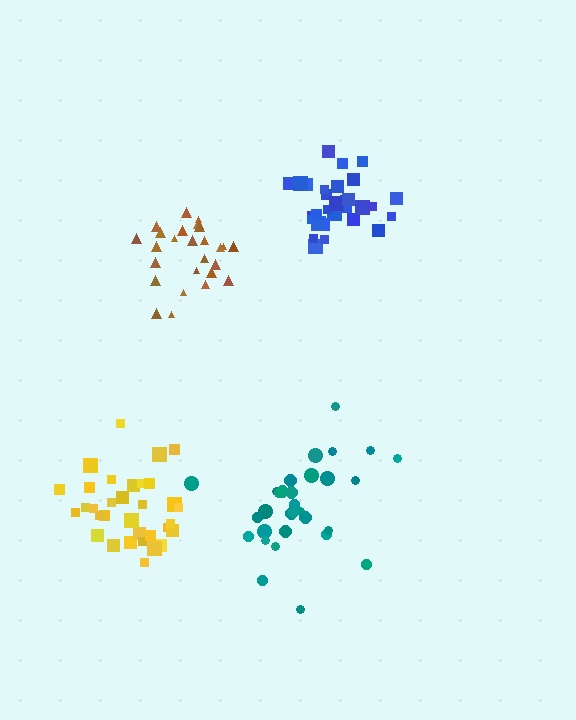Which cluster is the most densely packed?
Yellow.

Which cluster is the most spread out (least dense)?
Teal.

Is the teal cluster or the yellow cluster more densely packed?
Yellow.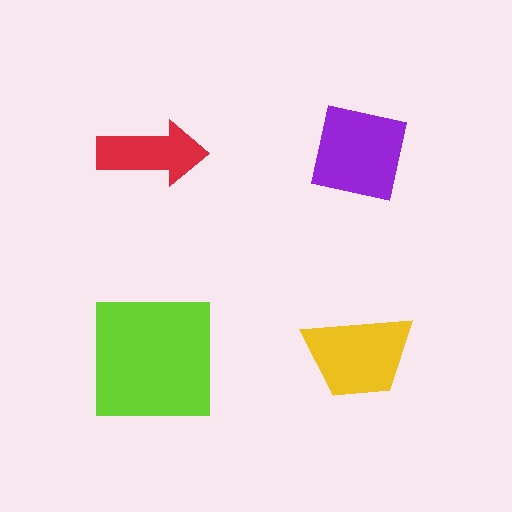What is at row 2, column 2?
A yellow trapezoid.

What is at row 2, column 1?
A lime square.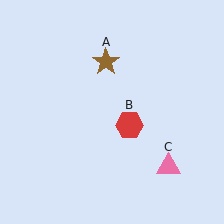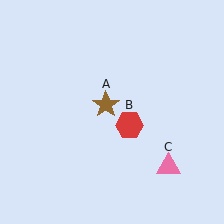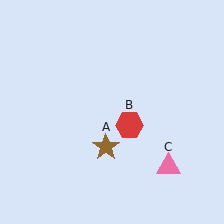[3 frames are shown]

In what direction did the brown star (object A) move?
The brown star (object A) moved down.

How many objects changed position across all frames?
1 object changed position: brown star (object A).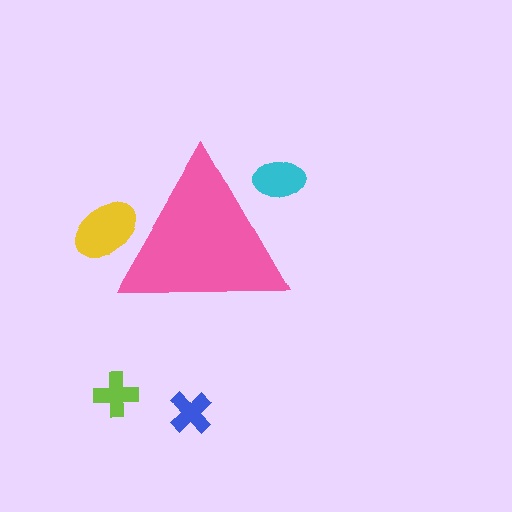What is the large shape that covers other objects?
A pink triangle.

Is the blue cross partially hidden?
No, the blue cross is fully visible.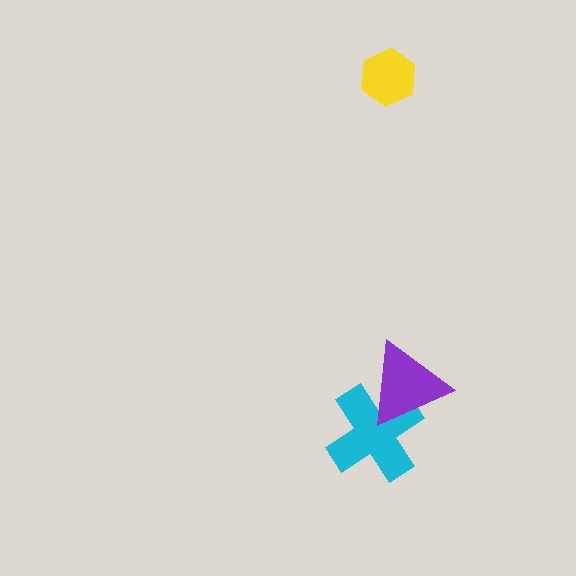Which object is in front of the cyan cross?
The purple triangle is in front of the cyan cross.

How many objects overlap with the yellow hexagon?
0 objects overlap with the yellow hexagon.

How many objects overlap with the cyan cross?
1 object overlaps with the cyan cross.